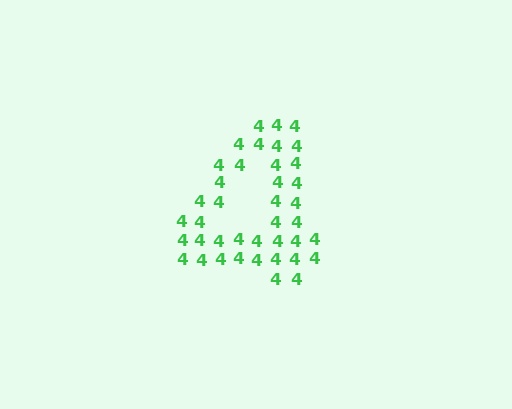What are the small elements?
The small elements are digit 4's.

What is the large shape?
The large shape is the digit 4.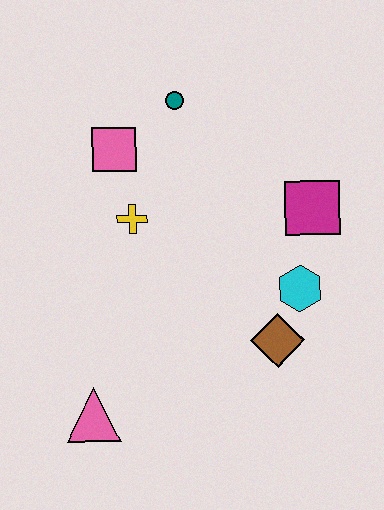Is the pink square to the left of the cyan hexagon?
Yes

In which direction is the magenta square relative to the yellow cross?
The magenta square is to the right of the yellow cross.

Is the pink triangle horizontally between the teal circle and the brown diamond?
No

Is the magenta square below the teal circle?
Yes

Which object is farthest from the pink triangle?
The teal circle is farthest from the pink triangle.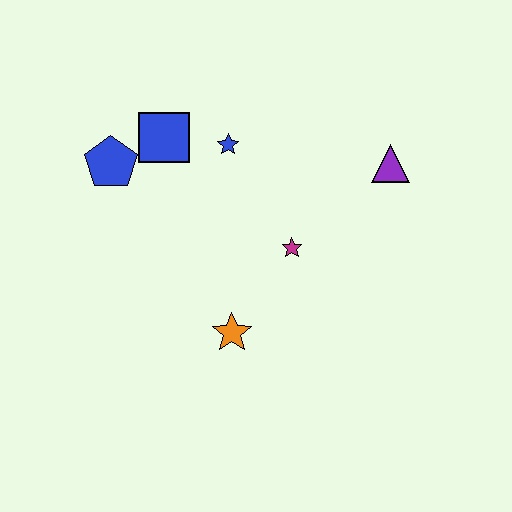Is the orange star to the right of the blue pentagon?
Yes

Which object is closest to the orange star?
The magenta star is closest to the orange star.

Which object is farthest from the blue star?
The orange star is farthest from the blue star.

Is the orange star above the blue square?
No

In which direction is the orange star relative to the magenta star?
The orange star is below the magenta star.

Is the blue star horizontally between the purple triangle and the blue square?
Yes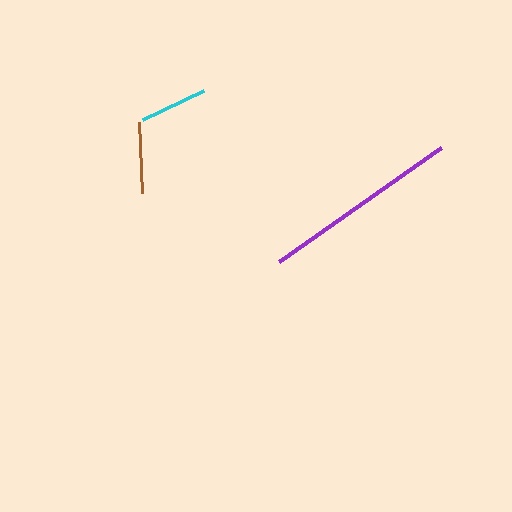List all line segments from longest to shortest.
From longest to shortest: purple, brown, cyan.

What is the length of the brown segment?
The brown segment is approximately 71 pixels long.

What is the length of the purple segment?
The purple segment is approximately 198 pixels long.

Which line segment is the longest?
The purple line is the longest at approximately 198 pixels.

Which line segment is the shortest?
The cyan line is the shortest at approximately 68 pixels.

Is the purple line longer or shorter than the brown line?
The purple line is longer than the brown line.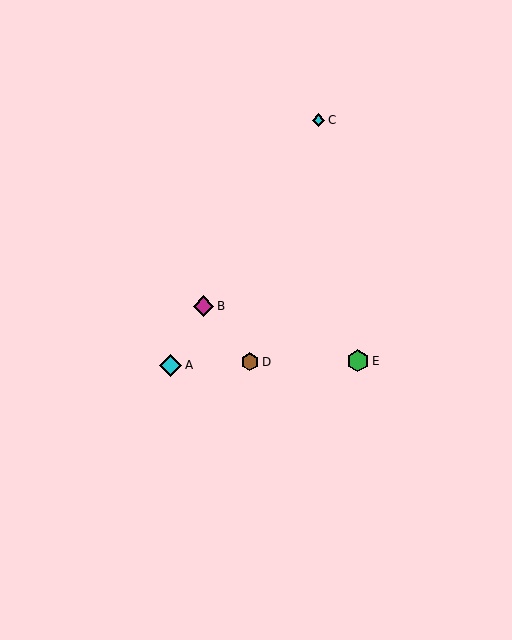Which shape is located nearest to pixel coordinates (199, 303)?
The magenta diamond (labeled B) at (203, 306) is nearest to that location.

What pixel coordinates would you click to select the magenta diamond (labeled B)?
Click at (203, 306) to select the magenta diamond B.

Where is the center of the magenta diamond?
The center of the magenta diamond is at (203, 306).